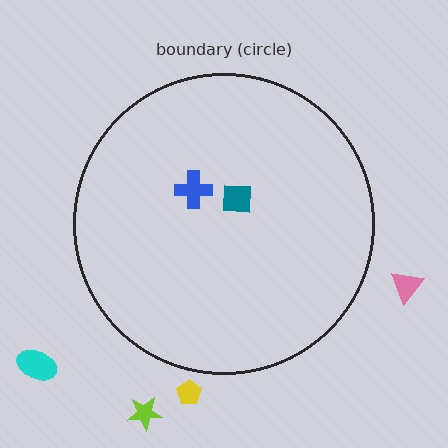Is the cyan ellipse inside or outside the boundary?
Outside.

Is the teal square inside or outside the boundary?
Inside.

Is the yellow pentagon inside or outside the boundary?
Outside.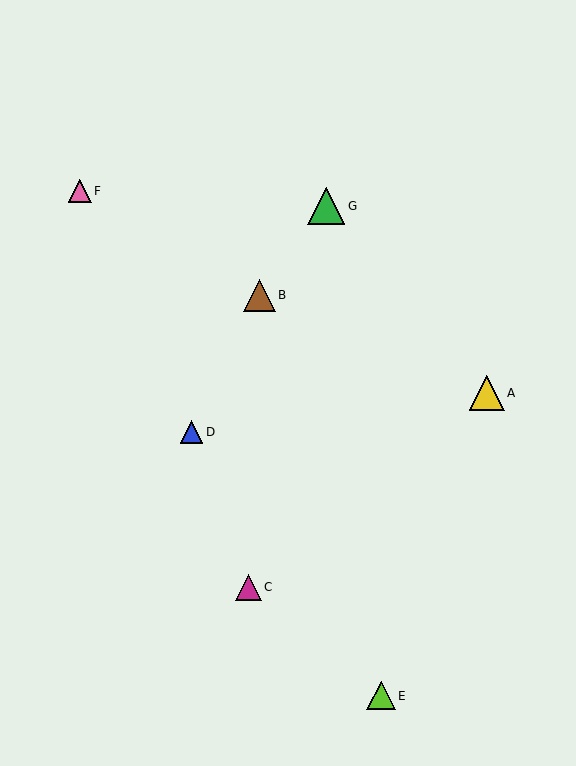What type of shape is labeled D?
Shape D is a blue triangle.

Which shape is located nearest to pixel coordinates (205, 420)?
The blue triangle (labeled D) at (192, 432) is nearest to that location.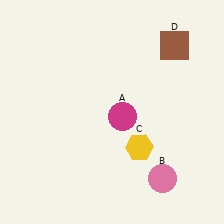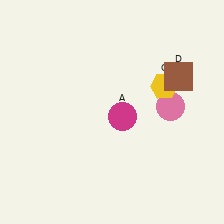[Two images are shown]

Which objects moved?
The objects that moved are: the pink circle (B), the yellow hexagon (C), the brown square (D).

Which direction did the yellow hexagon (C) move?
The yellow hexagon (C) moved up.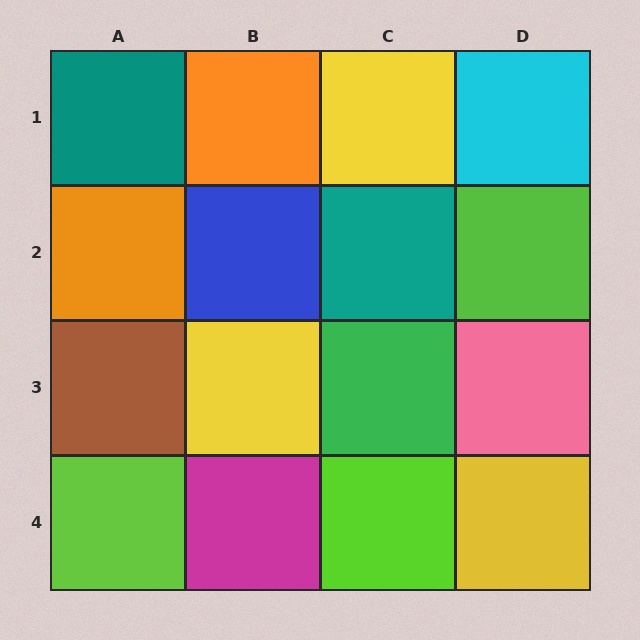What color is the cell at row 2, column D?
Lime.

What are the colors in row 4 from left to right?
Lime, magenta, lime, yellow.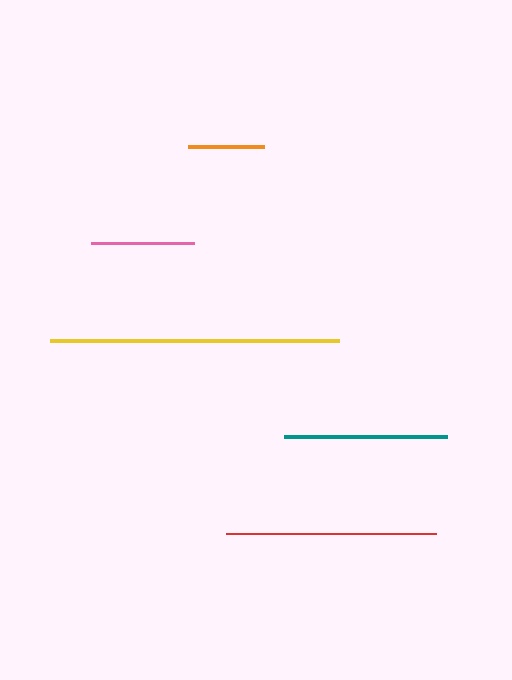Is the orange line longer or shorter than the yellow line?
The yellow line is longer than the orange line.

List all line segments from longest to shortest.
From longest to shortest: yellow, red, teal, pink, orange.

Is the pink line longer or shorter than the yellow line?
The yellow line is longer than the pink line.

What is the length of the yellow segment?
The yellow segment is approximately 289 pixels long.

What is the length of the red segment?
The red segment is approximately 210 pixels long.